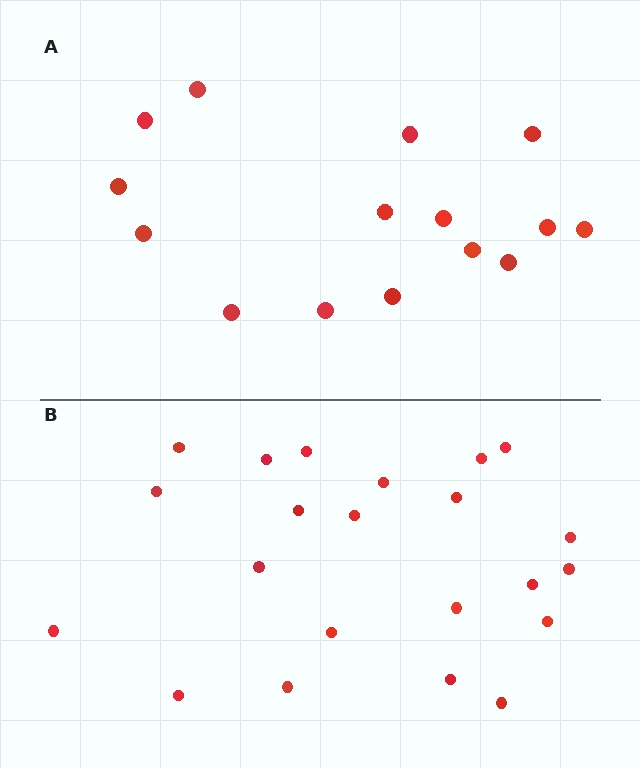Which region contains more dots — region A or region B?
Region B (the bottom region) has more dots.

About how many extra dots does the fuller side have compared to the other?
Region B has roughly 8 or so more dots than region A.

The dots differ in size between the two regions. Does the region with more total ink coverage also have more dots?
No. Region A has more total ink coverage because its dots are larger, but region B actually contains more individual dots. Total area can be misleading — the number of items is what matters here.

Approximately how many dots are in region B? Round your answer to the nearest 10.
About 20 dots. (The exact count is 22, which rounds to 20.)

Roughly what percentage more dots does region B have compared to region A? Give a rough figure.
About 45% more.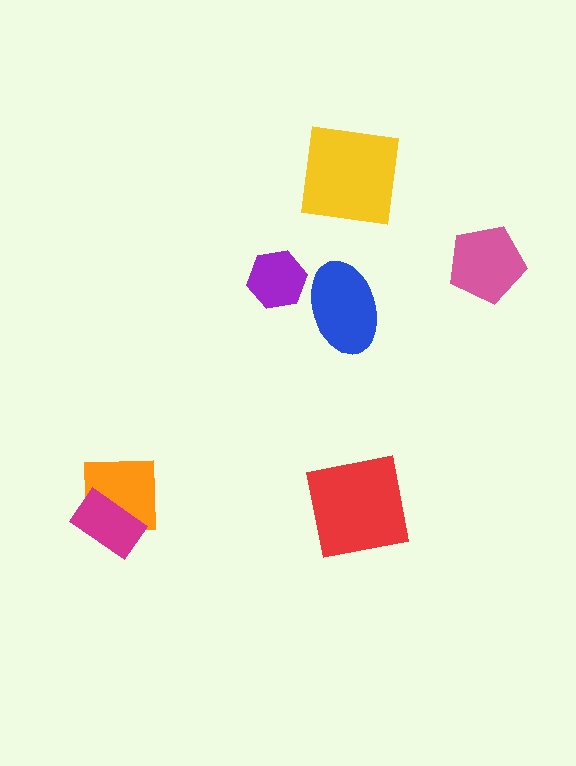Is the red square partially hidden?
No, no other shape covers it.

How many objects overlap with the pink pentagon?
0 objects overlap with the pink pentagon.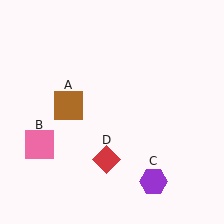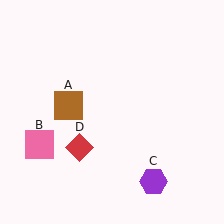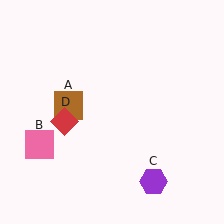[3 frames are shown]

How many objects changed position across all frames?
1 object changed position: red diamond (object D).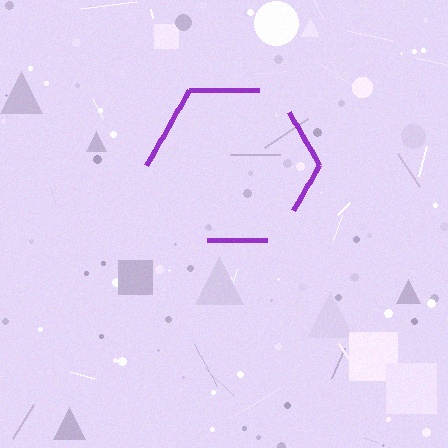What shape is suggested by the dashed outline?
The dashed outline suggests a hexagon.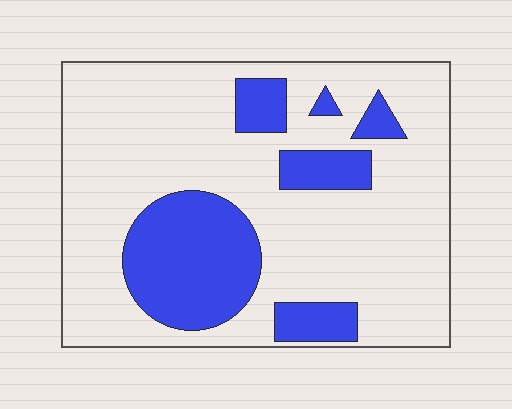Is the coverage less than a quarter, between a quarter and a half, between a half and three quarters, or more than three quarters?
Less than a quarter.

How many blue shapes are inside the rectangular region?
6.